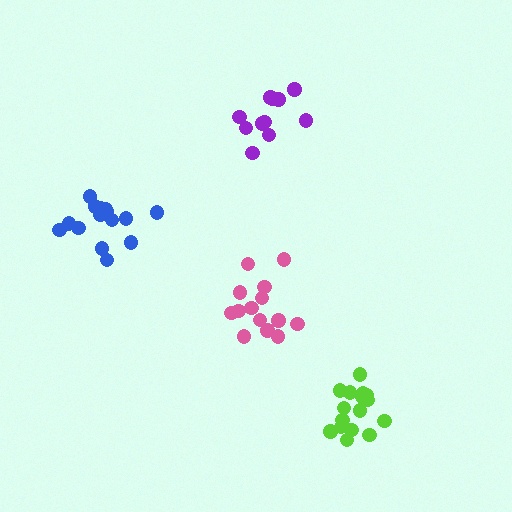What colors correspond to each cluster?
The clusters are colored: blue, purple, pink, lime.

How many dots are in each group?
Group 1: 15 dots, Group 2: 11 dots, Group 3: 14 dots, Group 4: 16 dots (56 total).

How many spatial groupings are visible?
There are 4 spatial groupings.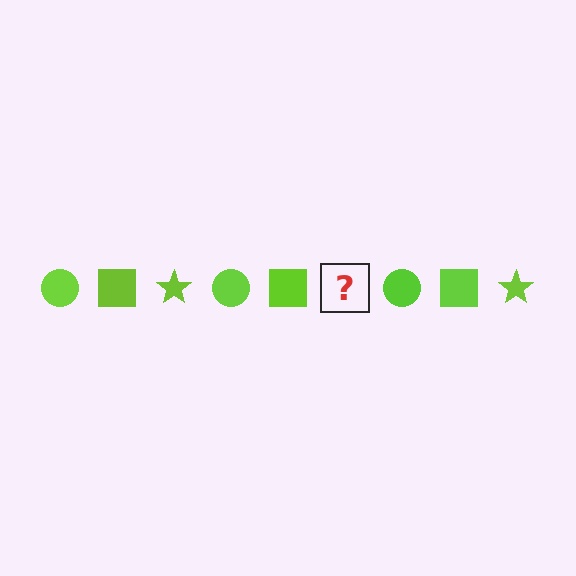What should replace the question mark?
The question mark should be replaced with a lime star.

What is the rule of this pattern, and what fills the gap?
The rule is that the pattern cycles through circle, square, star shapes in lime. The gap should be filled with a lime star.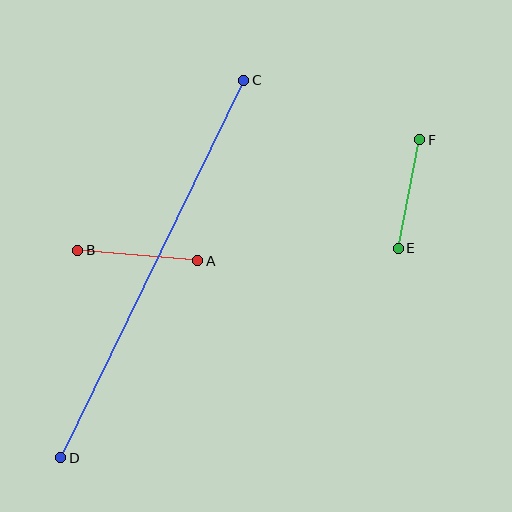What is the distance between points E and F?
The distance is approximately 111 pixels.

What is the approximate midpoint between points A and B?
The midpoint is at approximately (138, 255) pixels.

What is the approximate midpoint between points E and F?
The midpoint is at approximately (409, 194) pixels.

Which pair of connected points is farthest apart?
Points C and D are farthest apart.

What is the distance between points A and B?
The distance is approximately 121 pixels.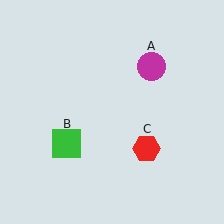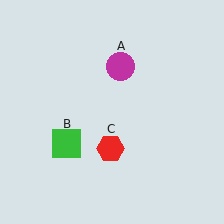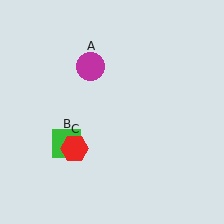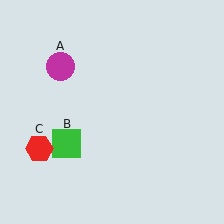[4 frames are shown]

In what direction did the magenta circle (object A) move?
The magenta circle (object A) moved left.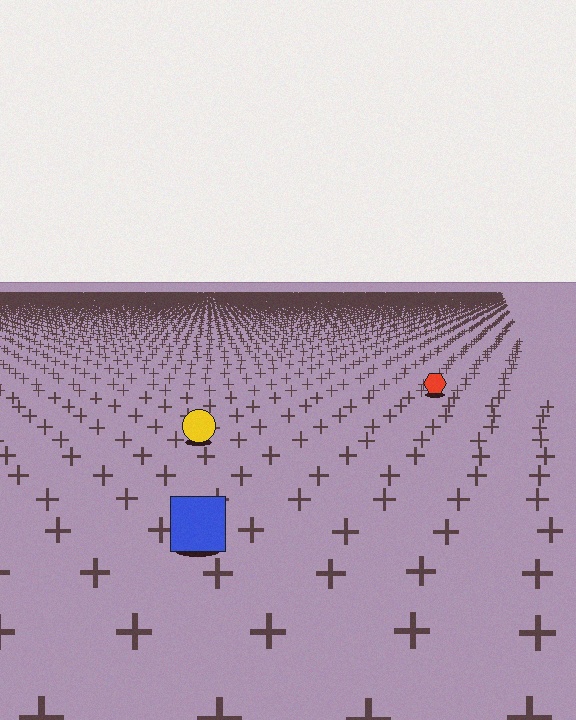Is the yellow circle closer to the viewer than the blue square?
No. The blue square is closer — you can tell from the texture gradient: the ground texture is coarser near it.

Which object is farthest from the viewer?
The red hexagon is farthest from the viewer. It appears smaller and the ground texture around it is denser.